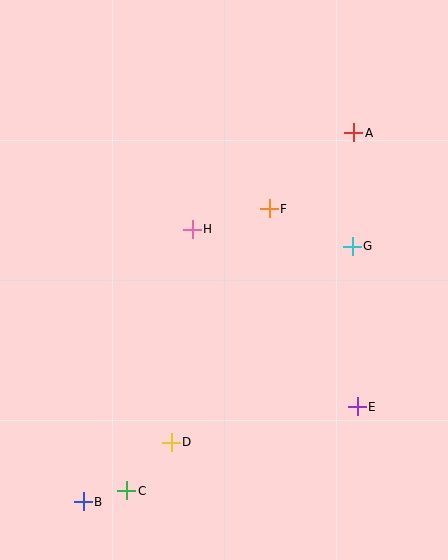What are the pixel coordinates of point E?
Point E is at (357, 407).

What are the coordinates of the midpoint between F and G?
The midpoint between F and G is at (311, 228).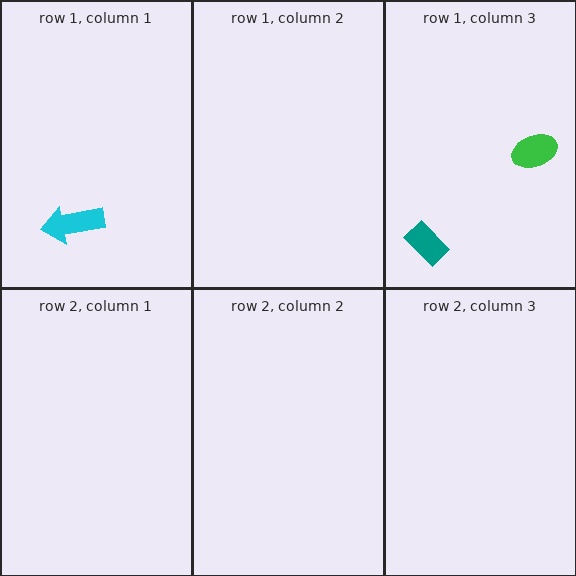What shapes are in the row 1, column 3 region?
The teal rectangle, the green ellipse.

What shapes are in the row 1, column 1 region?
The cyan arrow.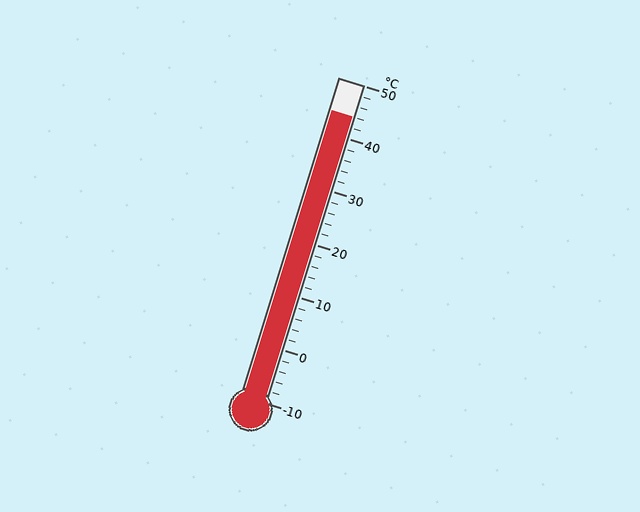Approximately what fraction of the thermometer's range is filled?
The thermometer is filled to approximately 90% of its range.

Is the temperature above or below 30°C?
The temperature is above 30°C.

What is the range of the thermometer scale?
The thermometer scale ranges from -10°C to 50°C.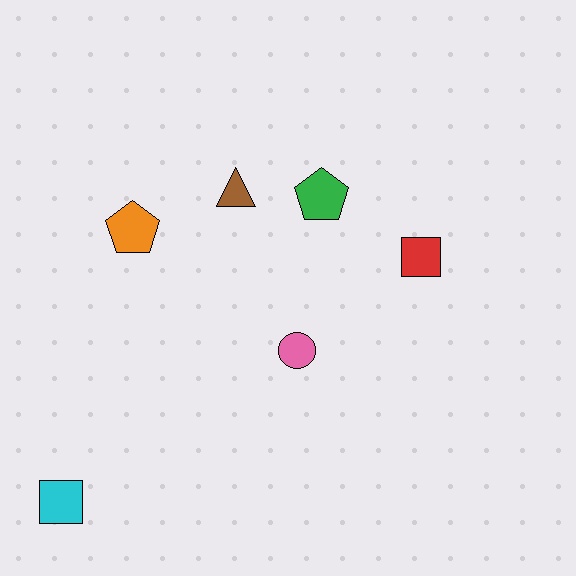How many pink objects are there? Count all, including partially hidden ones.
There is 1 pink object.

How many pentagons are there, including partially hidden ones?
There are 2 pentagons.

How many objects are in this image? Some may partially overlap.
There are 6 objects.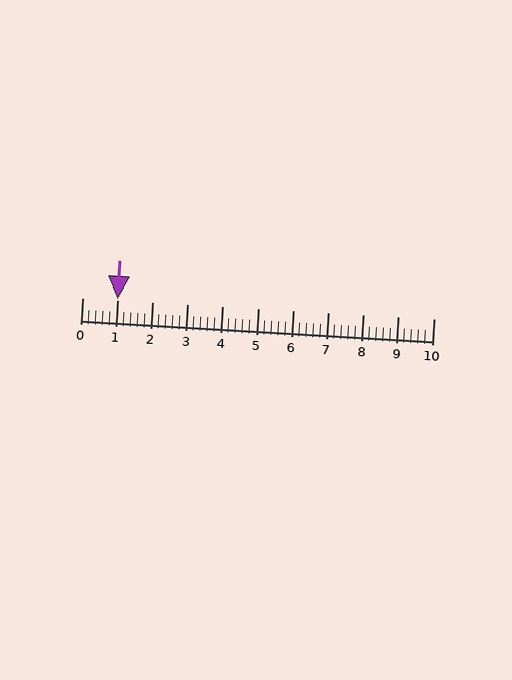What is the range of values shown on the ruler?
The ruler shows values from 0 to 10.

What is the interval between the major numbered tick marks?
The major tick marks are spaced 1 units apart.